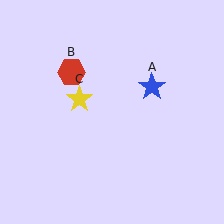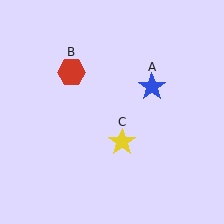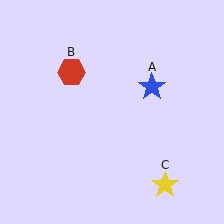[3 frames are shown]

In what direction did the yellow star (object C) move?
The yellow star (object C) moved down and to the right.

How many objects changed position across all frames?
1 object changed position: yellow star (object C).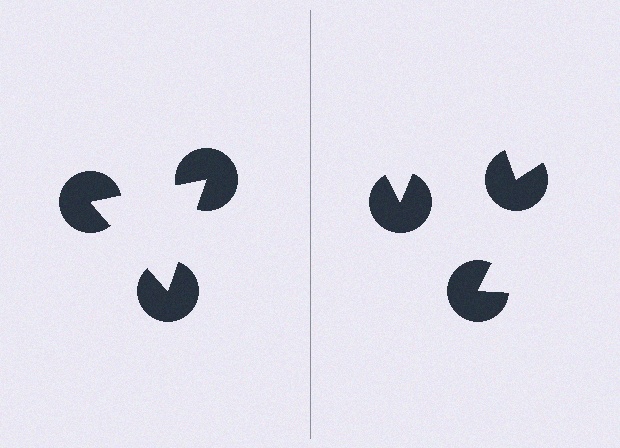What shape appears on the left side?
An illusory triangle.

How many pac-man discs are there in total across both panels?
6 — 3 on each side.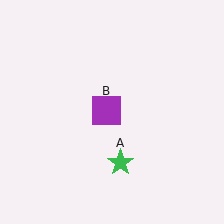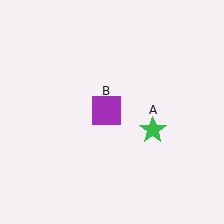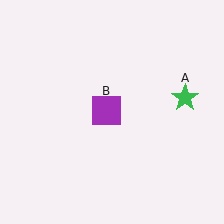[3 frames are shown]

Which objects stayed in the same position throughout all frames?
Purple square (object B) remained stationary.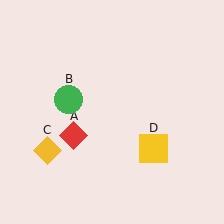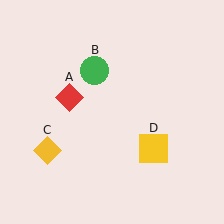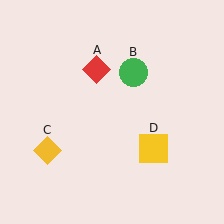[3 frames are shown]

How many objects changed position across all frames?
2 objects changed position: red diamond (object A), green circle (object B).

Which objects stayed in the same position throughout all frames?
Yellow diamond (object C) and yellow square (object D) remained stationary.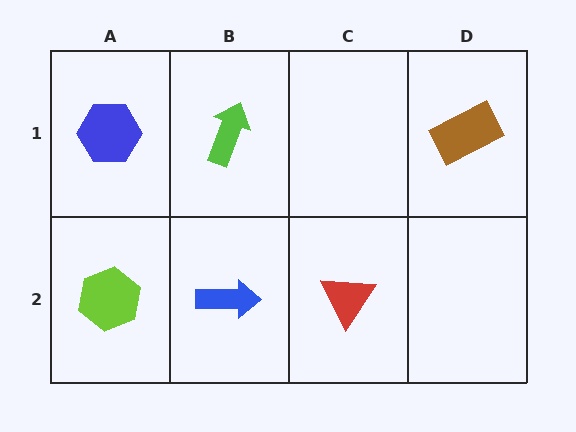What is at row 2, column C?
A red triangle.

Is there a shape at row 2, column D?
No, that cell is empty.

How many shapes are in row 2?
3 shapes.